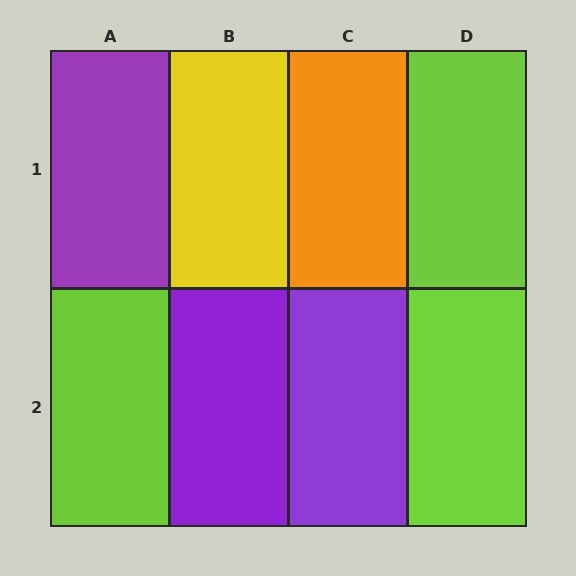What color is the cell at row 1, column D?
Lime.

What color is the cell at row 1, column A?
Purple.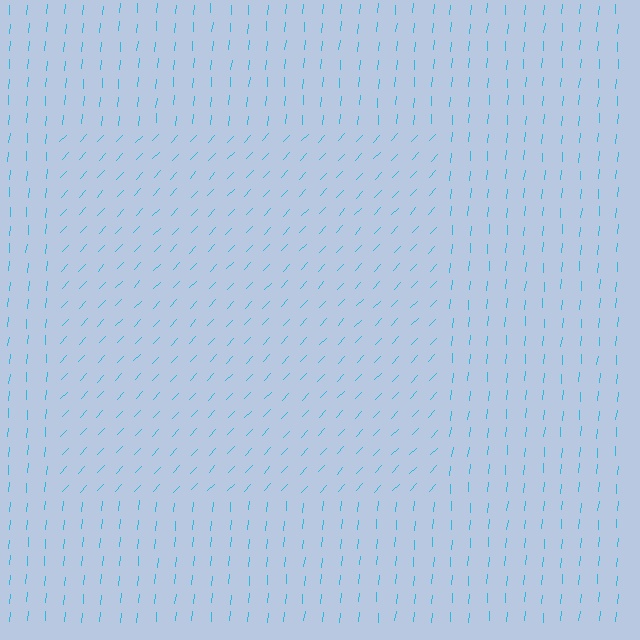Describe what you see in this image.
The image is filled with small cyan line segments. A rectangle region in the image has lines oriented differently from the surrounding lines, creating a visible texture boundary.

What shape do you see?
I see a rectangle.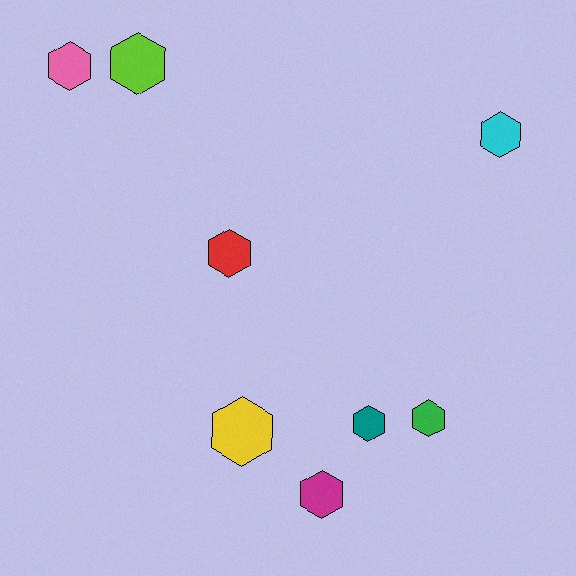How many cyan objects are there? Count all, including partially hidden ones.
There is 1 cyan object.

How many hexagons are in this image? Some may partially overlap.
There are 8 hexagons.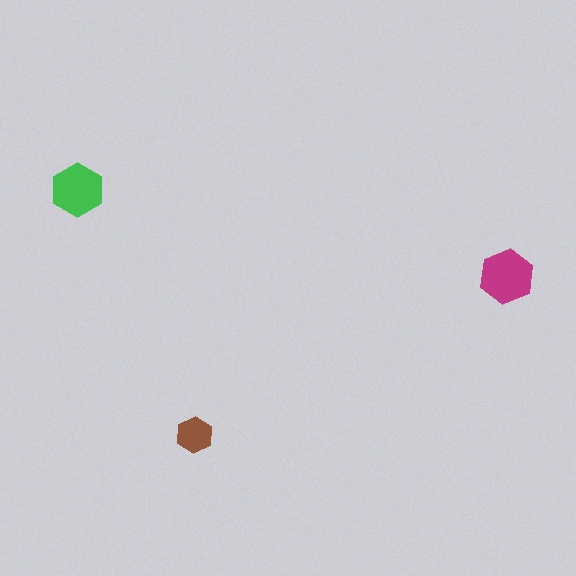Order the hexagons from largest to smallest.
the magenta one, the green one, the brown one.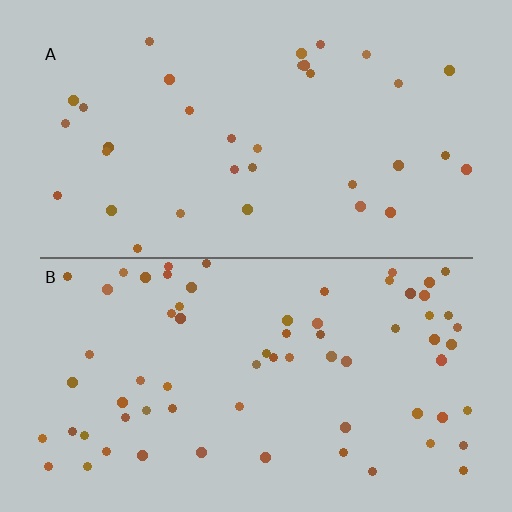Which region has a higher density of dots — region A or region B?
B (the bottom).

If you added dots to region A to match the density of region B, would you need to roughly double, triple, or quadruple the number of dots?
Approximately double.